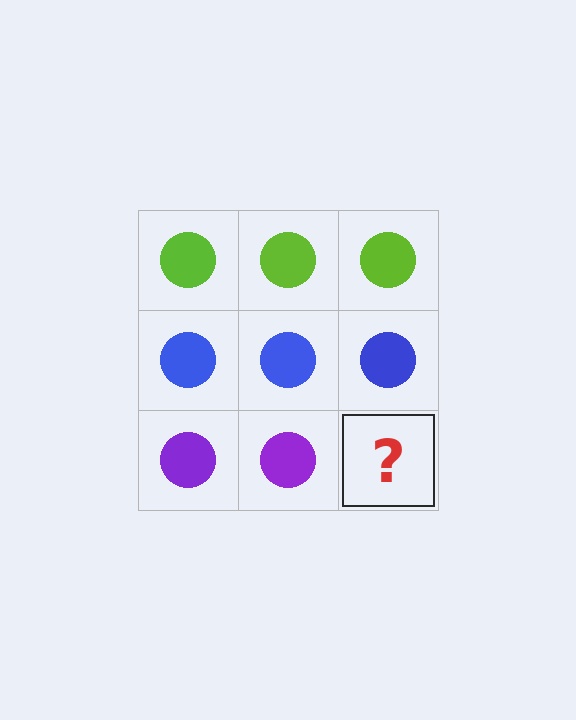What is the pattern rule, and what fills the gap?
The rule is that each row has a consistent color. The gap should be filled with a purple circle.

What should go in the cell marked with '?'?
The missing cell should contain a purple circle.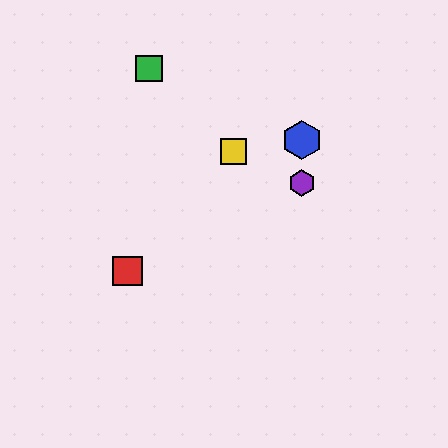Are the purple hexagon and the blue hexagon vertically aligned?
Yes, both are at x≈302.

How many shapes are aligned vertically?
2 shapes (the blue hexagon, the purple hexagon) are aligned vertically.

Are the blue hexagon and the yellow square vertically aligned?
No, the blue hexagon is at x≈302 and the yellow square is at x≈233.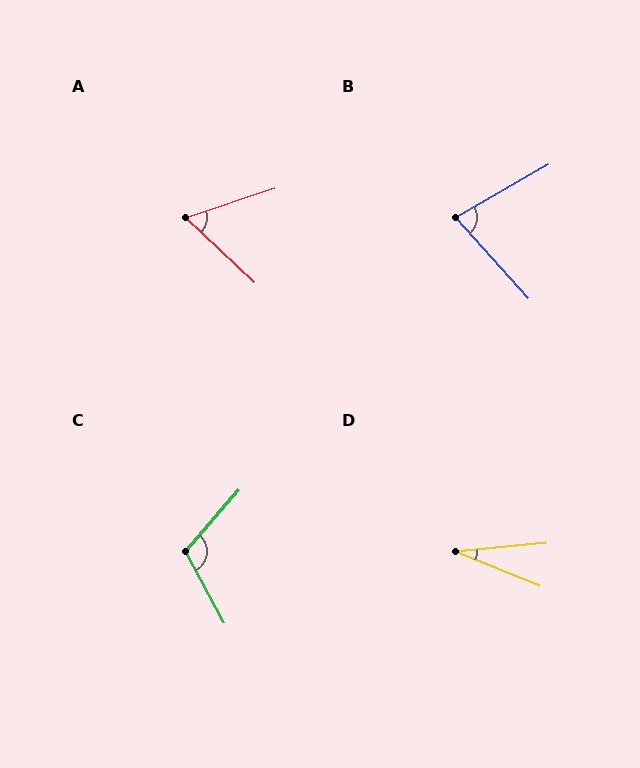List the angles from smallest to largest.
D (27°), A (61°), B (78°), C (111°).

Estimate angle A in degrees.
Approximately 61 degrees.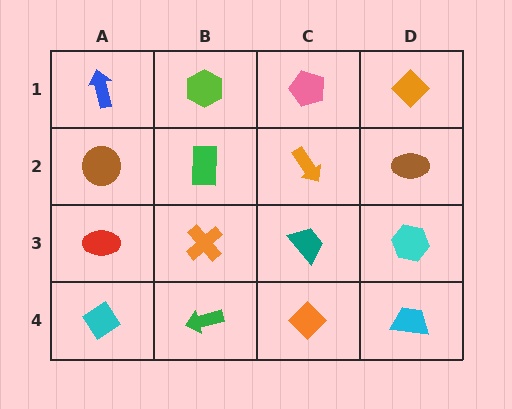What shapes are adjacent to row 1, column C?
An orange arrow (row 2, column C), a lime hexagon (row 1, column B), an orange diamond (row 1, column D).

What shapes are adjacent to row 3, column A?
A brown circle (row 2, column A), a cyan diamond (row 4, column A), an orange cross (row 3, column B).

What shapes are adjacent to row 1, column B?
A green rectangle (row 2, column B), a blue arrow (row 1, column A), a pink pentagon (row 1, column C).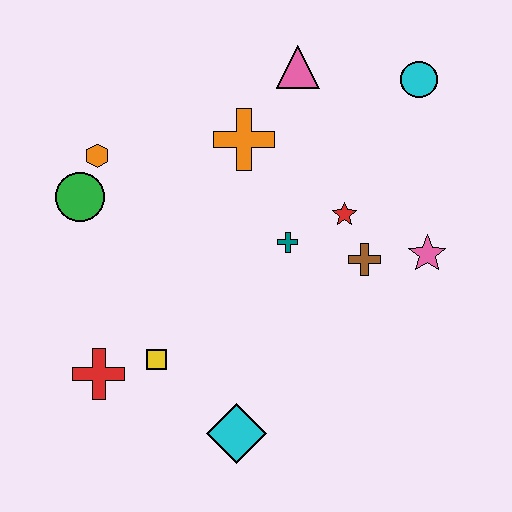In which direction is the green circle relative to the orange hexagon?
The green circle is below the orange hexagon.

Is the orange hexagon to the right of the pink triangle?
No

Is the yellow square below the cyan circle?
Yes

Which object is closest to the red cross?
The yellow square is closest to the red cross.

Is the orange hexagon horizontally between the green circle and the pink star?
Yes